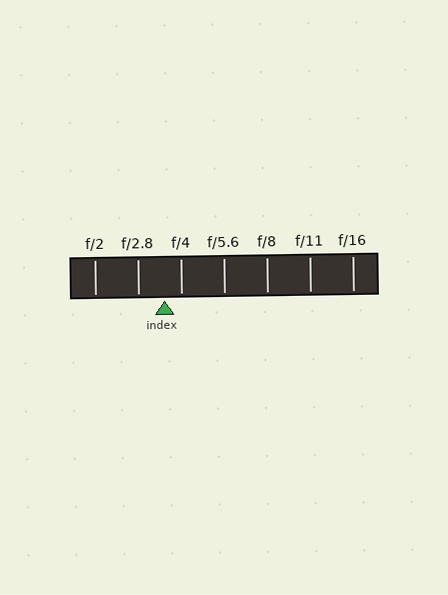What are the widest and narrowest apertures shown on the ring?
The widest aperture shown is f/2 and the narrowest is f/16.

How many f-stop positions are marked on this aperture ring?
There are 7 f-stop positions marked.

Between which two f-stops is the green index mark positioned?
The index mark is between f/2.8 and f/4.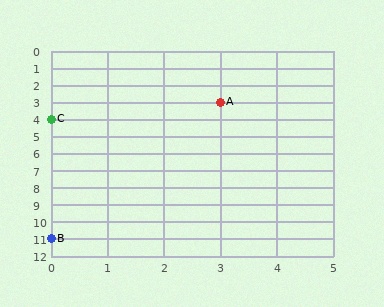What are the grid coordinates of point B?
Point B is at grid coordinates (0, 11).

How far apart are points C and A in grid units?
Points C and A are 3 columns and 1 row apart (about 3.2 grid units diagonally).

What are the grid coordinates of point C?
Point C is at grid coordinates (0, 4).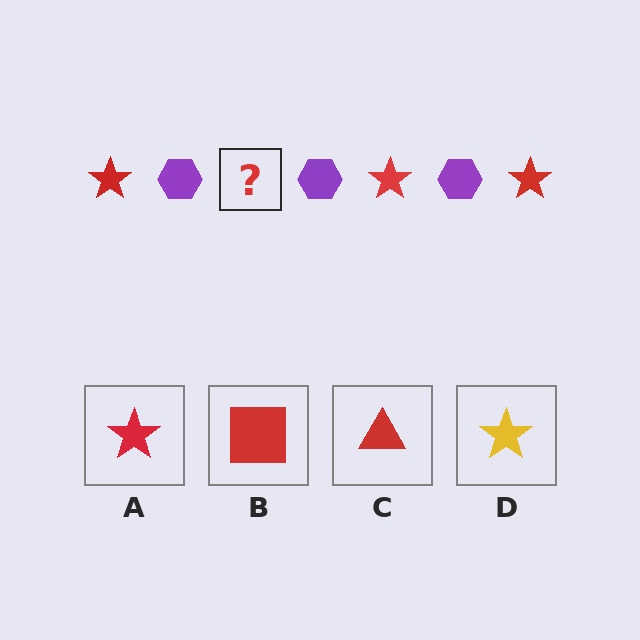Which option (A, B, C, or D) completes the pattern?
A.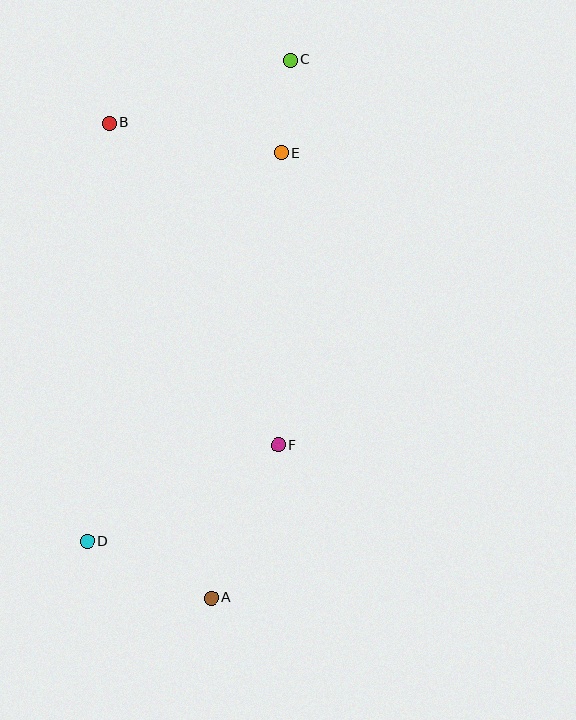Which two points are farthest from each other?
Points A and C are farthest from each other.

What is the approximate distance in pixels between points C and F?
The distance between C and F is approximately 386 pixels.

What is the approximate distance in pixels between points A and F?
The distance between A and F is approximately 167 pixels.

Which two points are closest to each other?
Points C and E are closest to each other.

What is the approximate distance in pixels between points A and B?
The distance between A and B is approximately 486 pixels.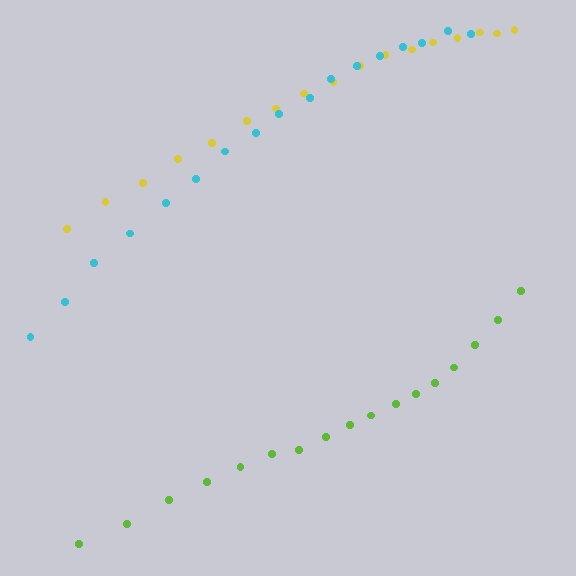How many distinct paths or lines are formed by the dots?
There are 3 distinct paths.